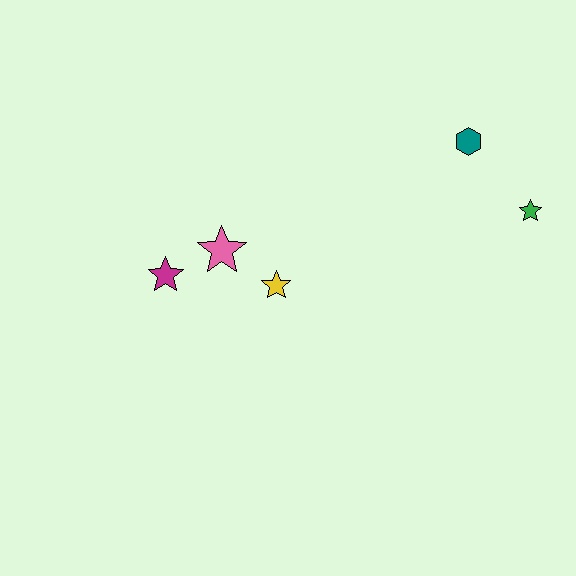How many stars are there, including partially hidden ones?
There are 4 stars.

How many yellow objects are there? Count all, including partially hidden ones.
There is 1 yellow object.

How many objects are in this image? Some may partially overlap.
There are 5 objects.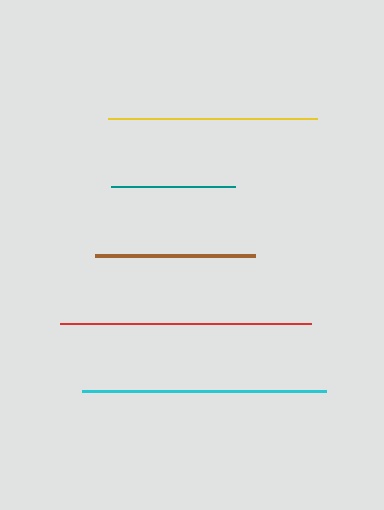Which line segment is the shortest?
The teal line is the shortest at approximately 124 pixels.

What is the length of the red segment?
The red segment is approximately 251 pixels long.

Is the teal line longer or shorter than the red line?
The red line is longer than the teal line.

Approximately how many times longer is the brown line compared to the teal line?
The brown line is approximately 1.3 times the length of the teal line.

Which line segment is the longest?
The red line is the longest at approximately 251 pixels.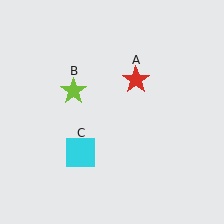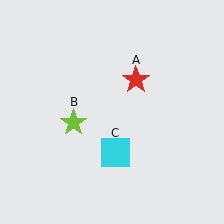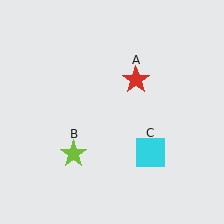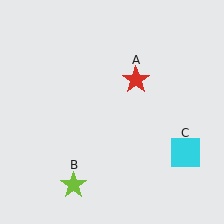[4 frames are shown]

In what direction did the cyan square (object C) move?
The cyan square (object C) moved right.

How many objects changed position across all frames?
2 objects changed position: lime star (object B), cyan square (object C).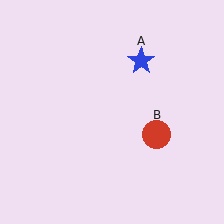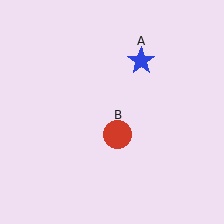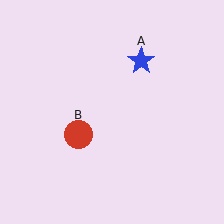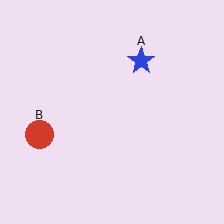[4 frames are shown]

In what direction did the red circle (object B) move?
The red circle (object B) moved left.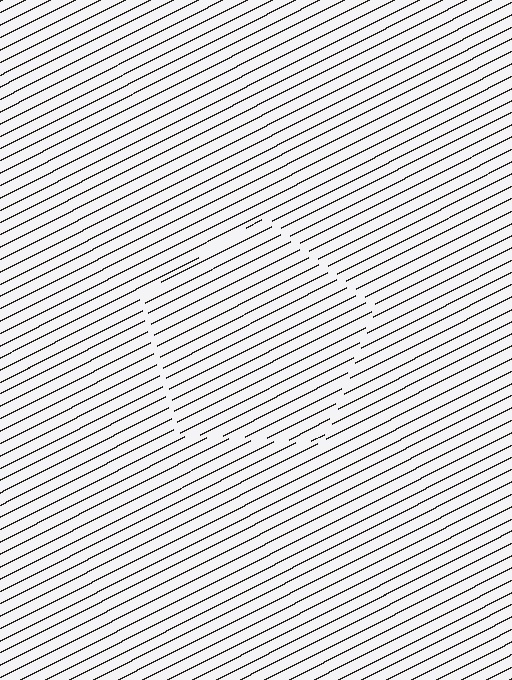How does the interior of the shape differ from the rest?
The interior of the shape contains the same grating, shifted by half a period — the contour is defined by the phase discontinuity where line-ends from the inner and outer gratings abut.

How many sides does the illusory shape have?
5 sides — the line-ends trace a pentagon.